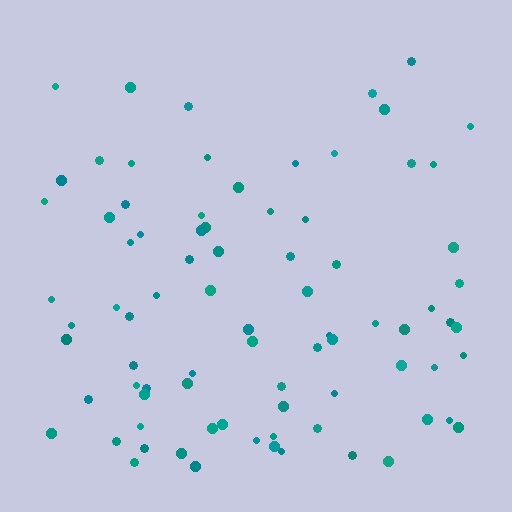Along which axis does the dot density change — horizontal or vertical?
Vertical.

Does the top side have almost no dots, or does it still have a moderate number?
Still a moderate number, just noticeably fewer than the bottom.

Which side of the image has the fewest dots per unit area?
The top.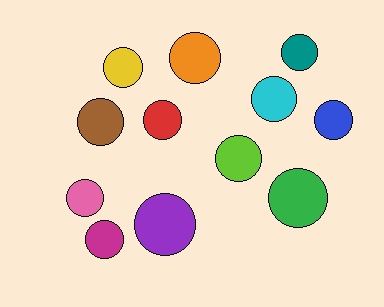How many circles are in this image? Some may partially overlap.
There are 12 circles.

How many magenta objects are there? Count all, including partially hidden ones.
There is 1 magenta object.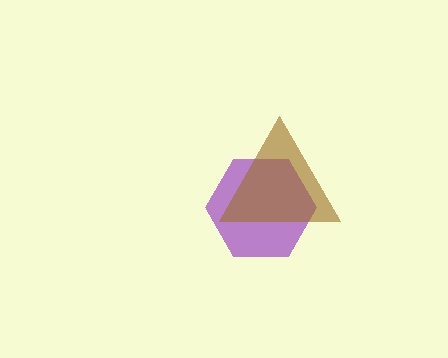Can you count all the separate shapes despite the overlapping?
Yes, there are 2 separate shapes.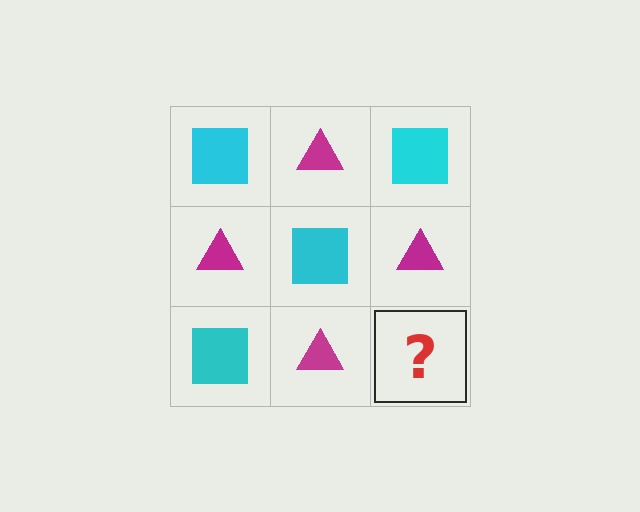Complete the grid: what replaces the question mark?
The question mark should be replaced with a cyan square.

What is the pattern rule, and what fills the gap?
The rule is that it alternates cyan square and magenta triangle in a checkerboard pattern. The gap should be filled with a cyan square.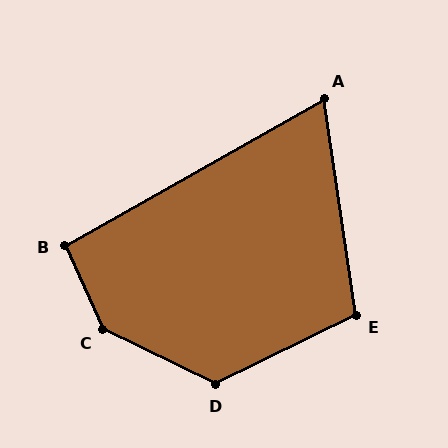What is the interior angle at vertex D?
Approximately 128 degrees (obtuse).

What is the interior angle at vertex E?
Approximately 108 degrees (obtuse).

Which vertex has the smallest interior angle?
A, at approximately 69 degrees.